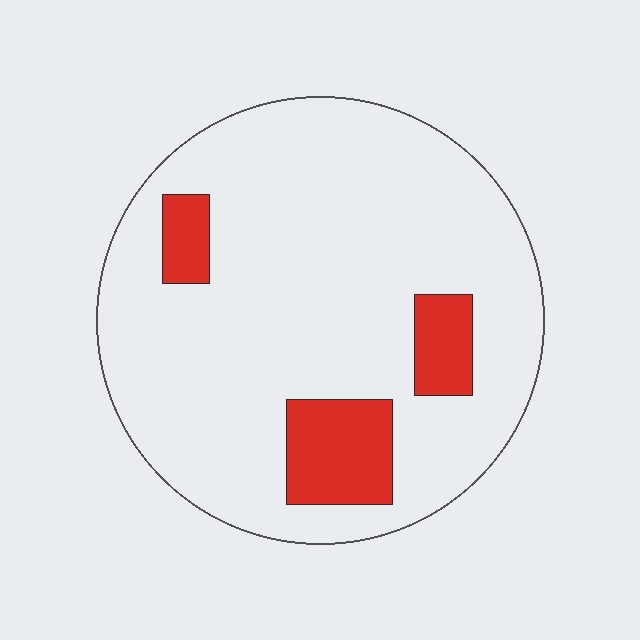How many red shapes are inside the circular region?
3.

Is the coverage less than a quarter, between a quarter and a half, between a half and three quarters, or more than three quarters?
Less than a quarter.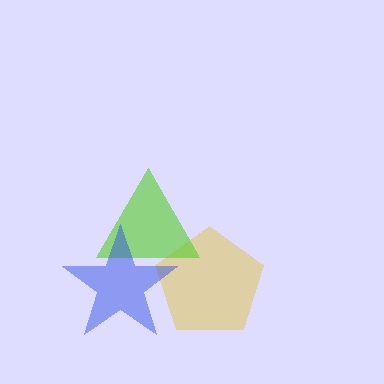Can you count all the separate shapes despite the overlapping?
Yes, there are 3 separate shapes.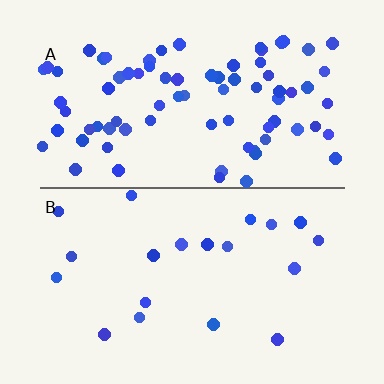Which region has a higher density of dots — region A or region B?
A (the top).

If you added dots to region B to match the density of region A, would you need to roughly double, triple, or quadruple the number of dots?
Approximately quadruple.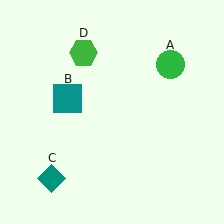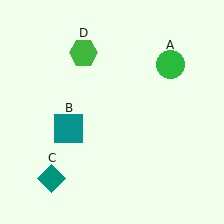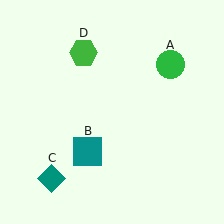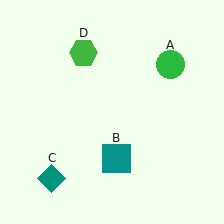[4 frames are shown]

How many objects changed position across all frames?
1 object changed position: teal square (object B).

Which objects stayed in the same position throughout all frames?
Green circle (object A) and teal diamond (object C) and green hexagon (object D) remained stationary.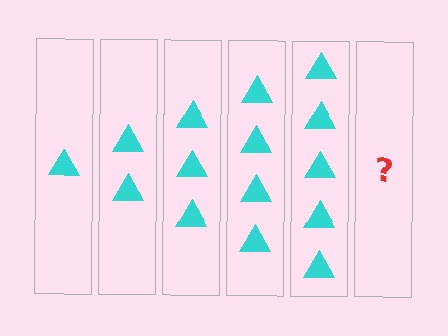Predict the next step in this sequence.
The next step is 6 triangles.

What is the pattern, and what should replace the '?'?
The pattern is that each step adds one more triangle. The '?' should be 6 triangles.